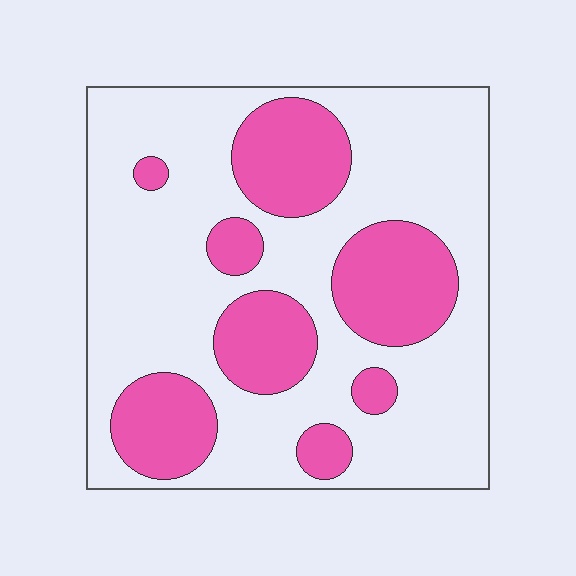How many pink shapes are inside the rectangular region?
8.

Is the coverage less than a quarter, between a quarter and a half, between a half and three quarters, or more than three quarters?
Between a quarter and a half.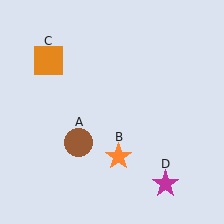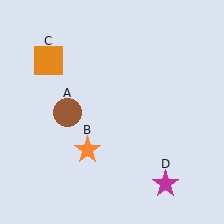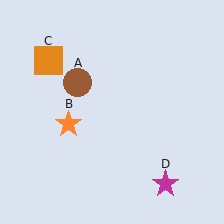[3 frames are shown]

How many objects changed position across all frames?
2 objects changed position: brown circle (object A), orange star (object B).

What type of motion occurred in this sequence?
The brown circle (object A), orange star (object B) rotated clockwise around the center of the scene.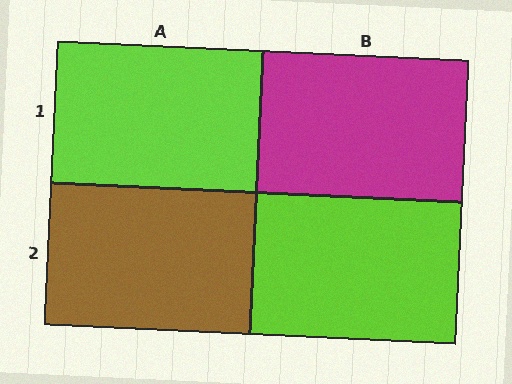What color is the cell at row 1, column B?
Magenta.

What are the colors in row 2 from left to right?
Brown, lime.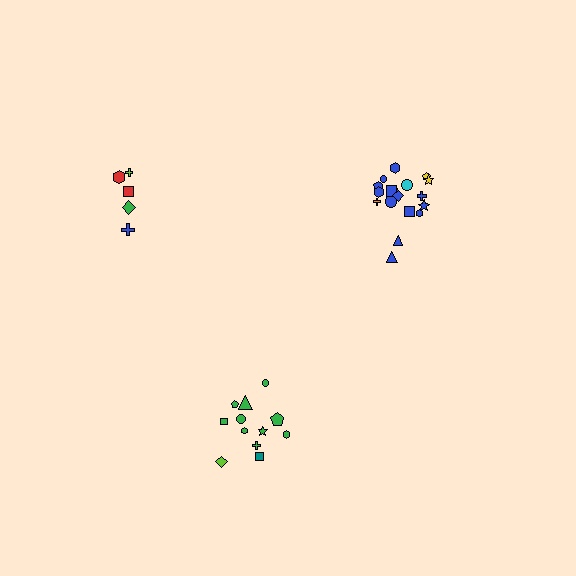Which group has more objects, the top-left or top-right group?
The top-right group.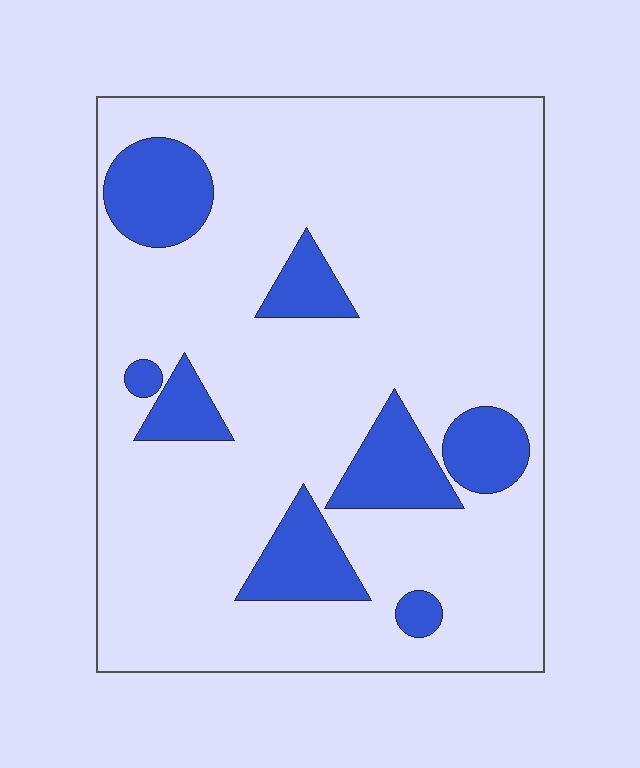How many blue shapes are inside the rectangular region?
8.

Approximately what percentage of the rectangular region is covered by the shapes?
Approximately 15%.